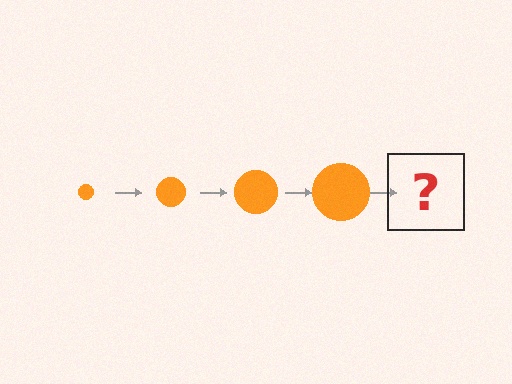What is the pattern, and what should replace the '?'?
The pattern is that the circle gets progressively larger each step. The '?' should be an orange circle, larger than the previous one.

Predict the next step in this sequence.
The next step is an orange circle, larger than the previous one.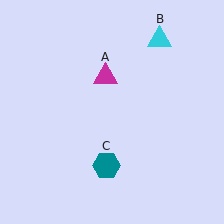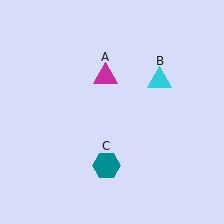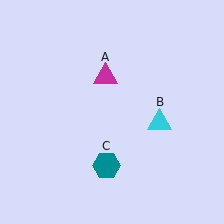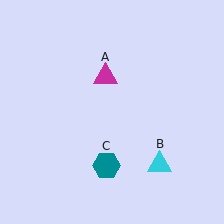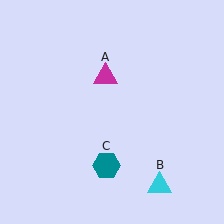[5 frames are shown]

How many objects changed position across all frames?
1 object changed position: cyan triangle (object B).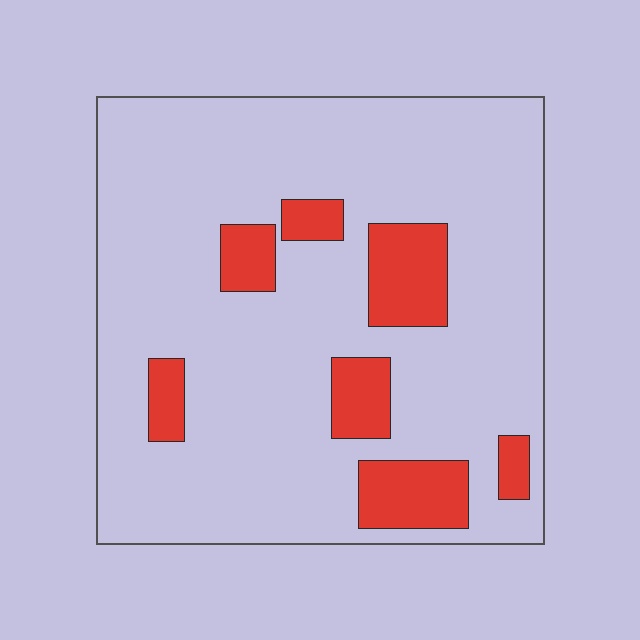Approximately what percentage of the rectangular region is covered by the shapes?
Approximately 15%.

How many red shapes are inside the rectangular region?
7.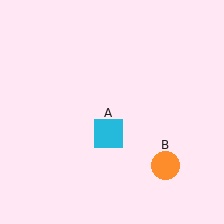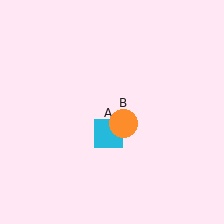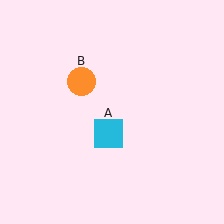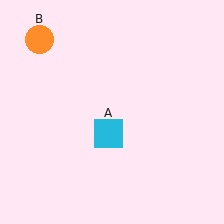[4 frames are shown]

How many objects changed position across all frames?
1 object changed position: orange circle (object B).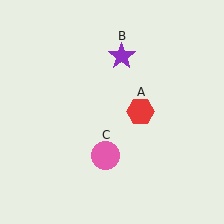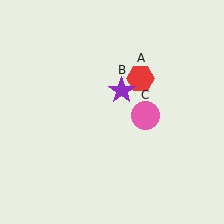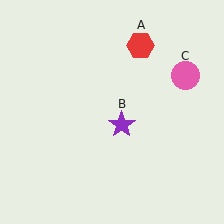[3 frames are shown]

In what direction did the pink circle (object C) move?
The pink circle (object C) moved up and to the right.